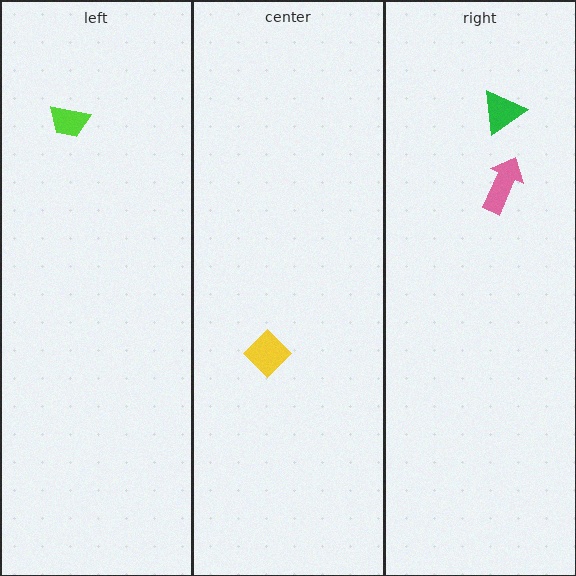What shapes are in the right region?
The green triangle, the pink arrow.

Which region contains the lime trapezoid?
The left region.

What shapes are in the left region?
The lime trapezoid.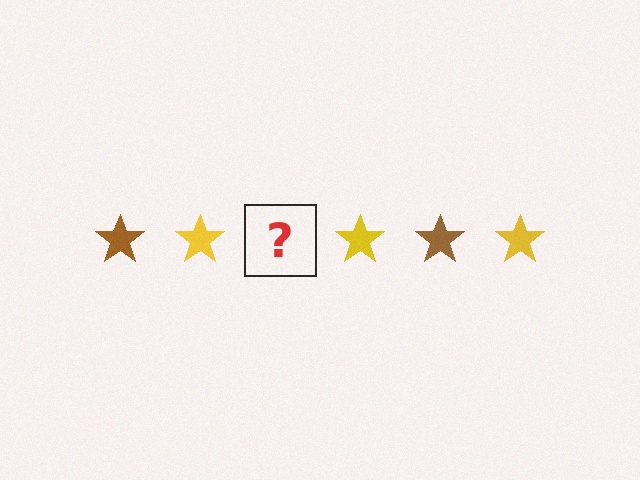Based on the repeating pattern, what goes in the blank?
The blank should be a brown star.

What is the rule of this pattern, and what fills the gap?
The rule is that the pattern cycles through brown, yellow stars. The gap should be filled with a brown star.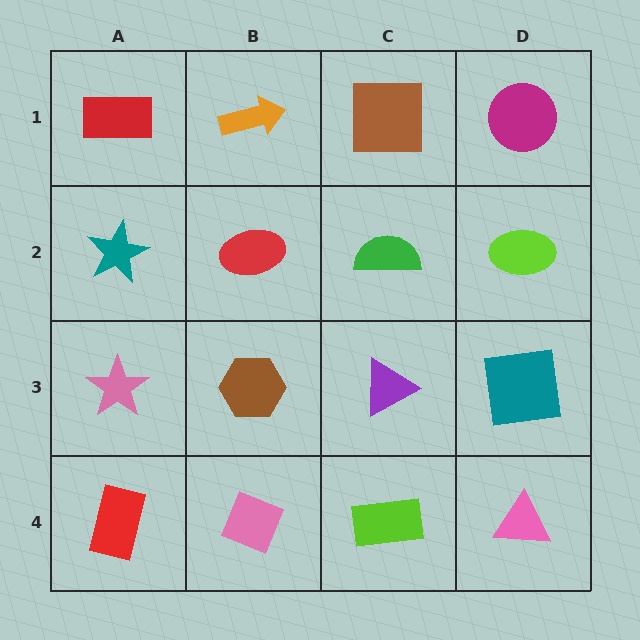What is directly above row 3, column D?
A lime ellipse.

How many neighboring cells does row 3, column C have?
4.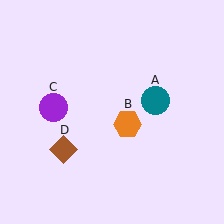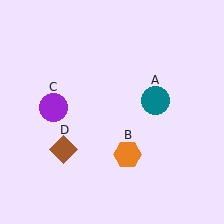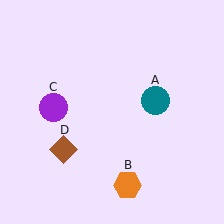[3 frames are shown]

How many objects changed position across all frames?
1 object changed position: orange hexagon (object B).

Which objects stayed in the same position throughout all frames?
Teal circle (object A) and purple circle (object C) and brown diamond (object D) remained stationary.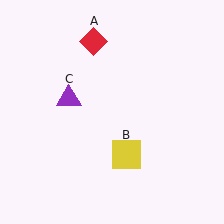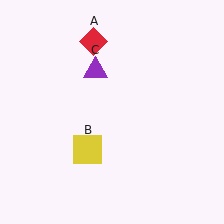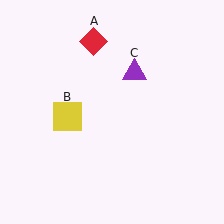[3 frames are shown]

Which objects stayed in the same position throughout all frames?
Red diamond (object A) remained stationary.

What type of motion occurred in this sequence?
The yellow square (object B), purple triangle (object C) rotated clockwise around the center of the scene.